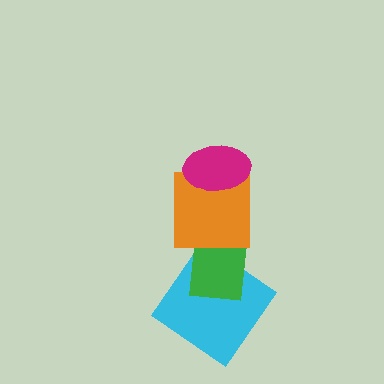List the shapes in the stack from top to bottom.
From top to bottom: the magenta ellipse, the orange square, the green rectangle, the cyan diamond.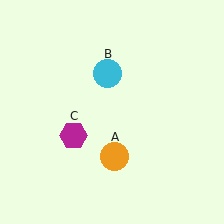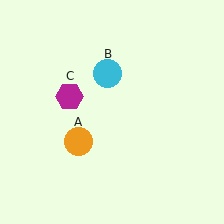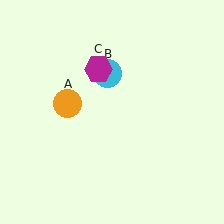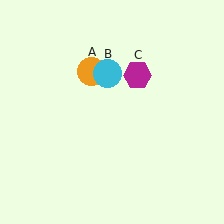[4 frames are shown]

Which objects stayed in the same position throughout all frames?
Cyan circle (object B) remained stationary.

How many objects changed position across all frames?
2 objects changed position: orange circle (object A), magenta hexagon (object C).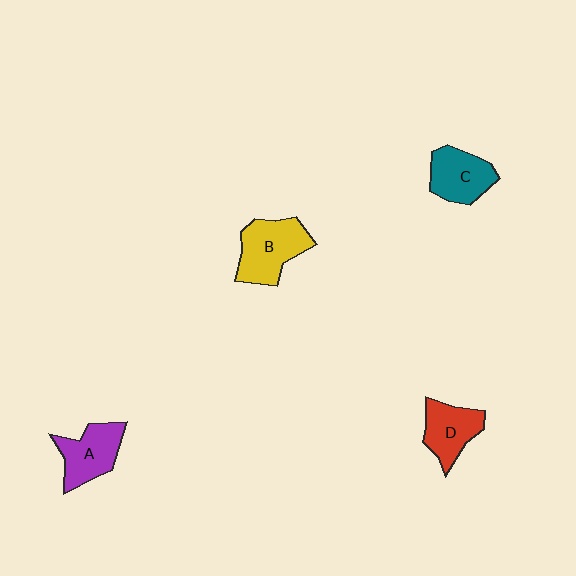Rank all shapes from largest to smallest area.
From largest to smallest: B (yellow), A (purple), C (teal), D (red).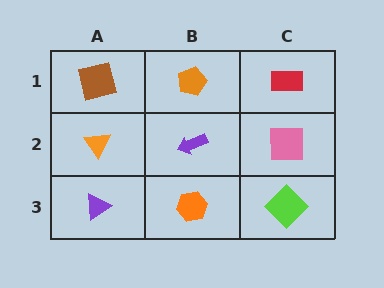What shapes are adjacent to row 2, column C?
A red rectangle (row 1, column C), a lime diamond (row 3, column C), a purple arrow (row 2, column B).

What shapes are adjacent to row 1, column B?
A purple arrow (row 2, column B), a brown square (row 1, column A), a red rectangle (row 1, column C).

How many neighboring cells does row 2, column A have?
3.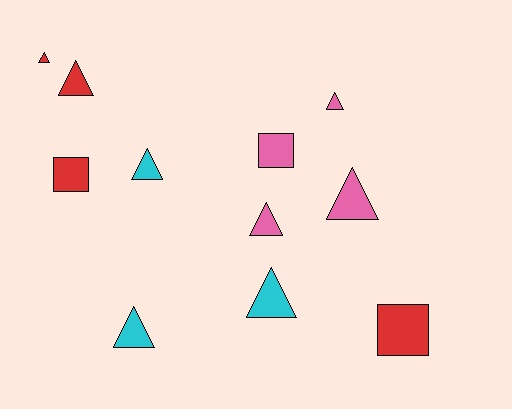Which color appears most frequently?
Red, with 4 objects.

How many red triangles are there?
There are 2 red triangles.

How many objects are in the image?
There are 11 objects.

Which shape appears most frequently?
Triangle, with 8 objects.